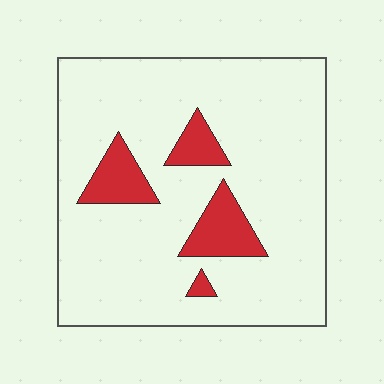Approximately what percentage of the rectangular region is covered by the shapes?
Approximately 15%.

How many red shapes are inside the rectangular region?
4.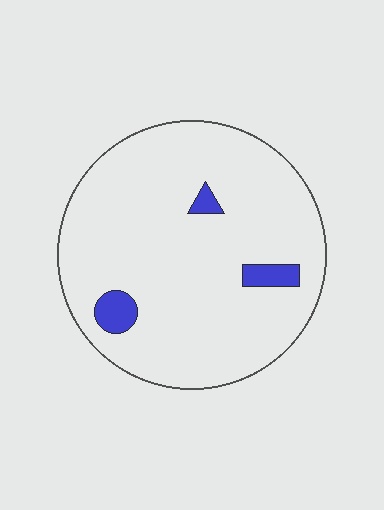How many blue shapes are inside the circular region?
3.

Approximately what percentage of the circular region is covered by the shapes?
Approximately 5%.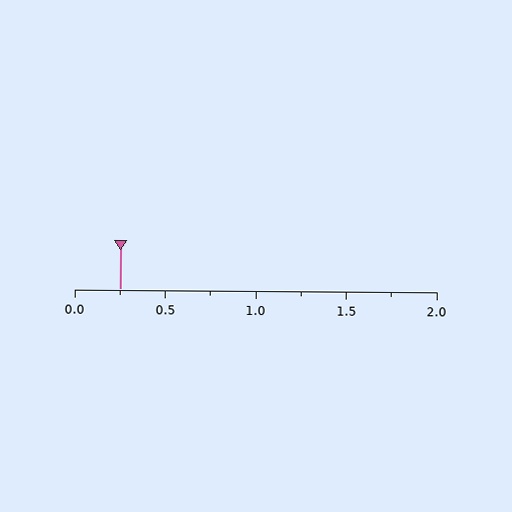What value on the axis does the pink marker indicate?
The marker indicates approximately 0.25.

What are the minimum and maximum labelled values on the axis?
The axis runs from 0.0 to 2.0.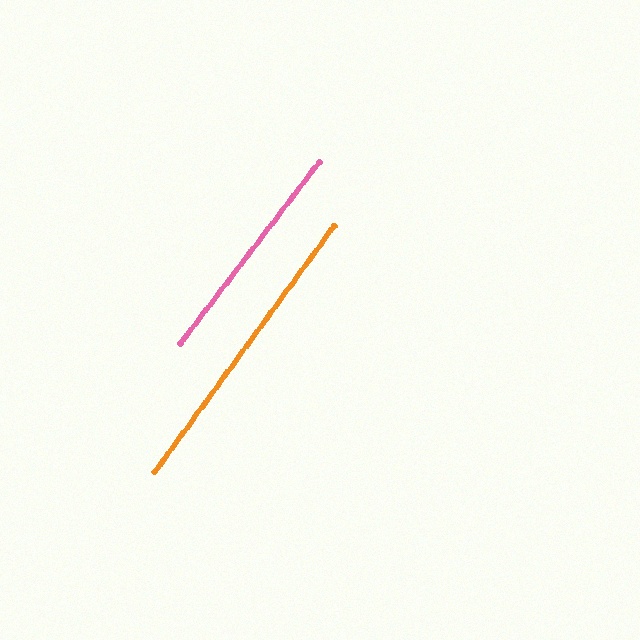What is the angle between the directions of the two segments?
Approximately 2 degrees.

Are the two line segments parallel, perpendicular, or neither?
Parallel — their directions differ by only 1.5°.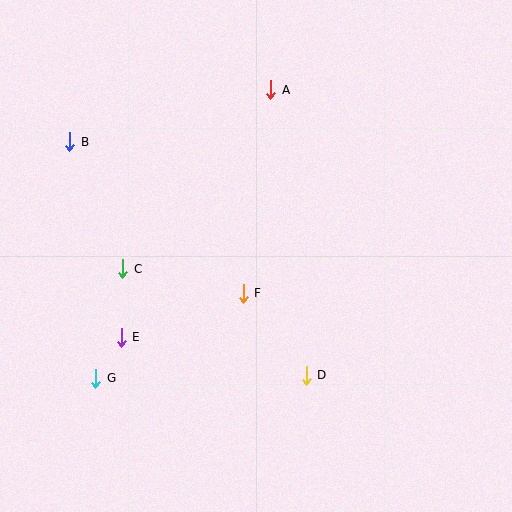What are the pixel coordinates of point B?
Point B is at (70, 142).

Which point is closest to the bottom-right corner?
Point D is closest to the bottom-right corner.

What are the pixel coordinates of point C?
Point C is at (123, 269).